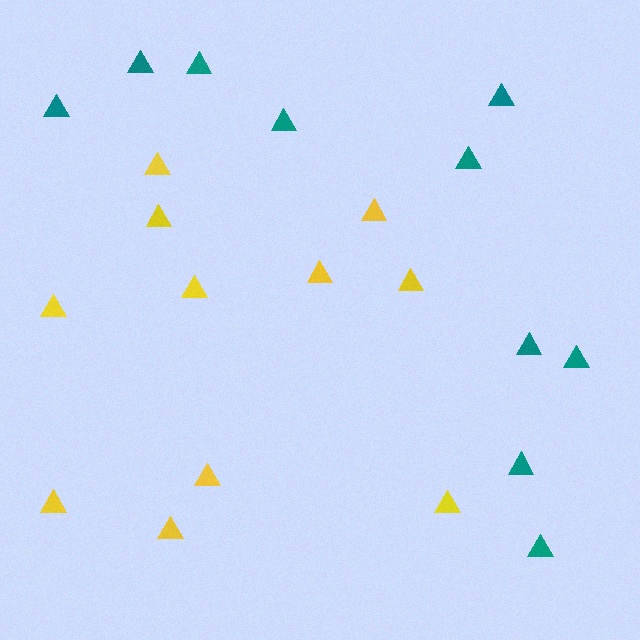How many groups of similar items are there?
There are 2 groups: one group of yellow triangles (11) and one group of teal triangles (10).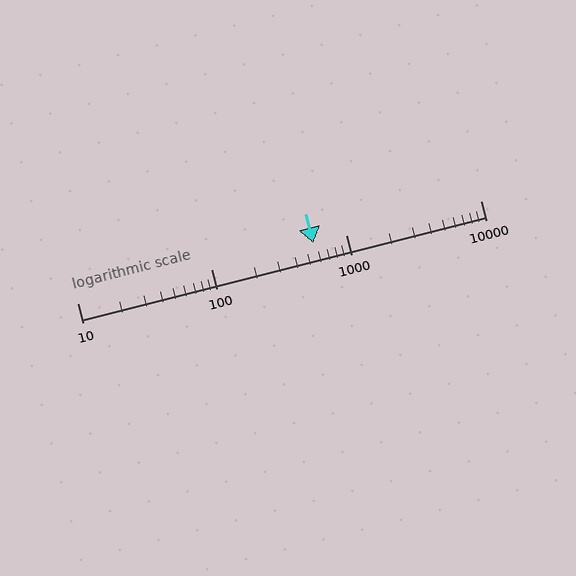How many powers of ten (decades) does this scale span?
The scale spans 3 decades, from 10 to 10000.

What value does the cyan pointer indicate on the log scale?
The pointer indicates approximately 570.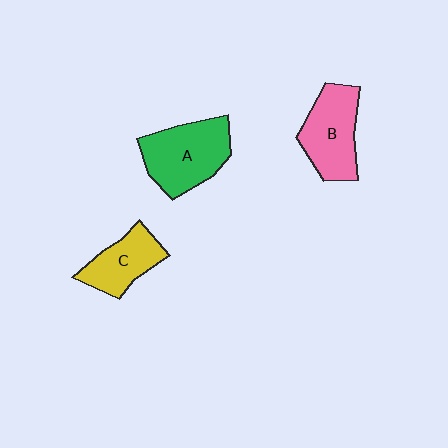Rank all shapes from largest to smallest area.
From largest to smallest: A (green), B (pink), C (yellow).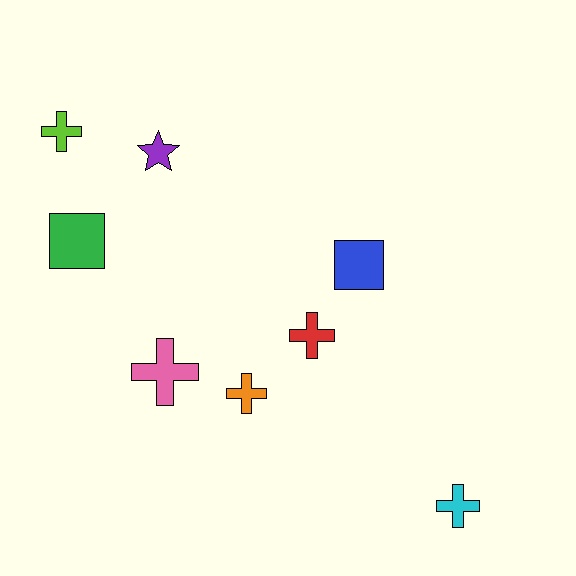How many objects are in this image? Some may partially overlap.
There are 8 objects.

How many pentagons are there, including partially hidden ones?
There are no pentagons.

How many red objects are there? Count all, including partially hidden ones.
There is 1 red object.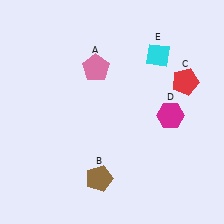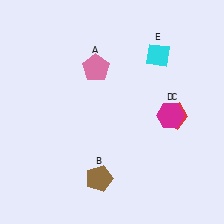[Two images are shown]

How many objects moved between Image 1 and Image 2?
1 object moved between the two images.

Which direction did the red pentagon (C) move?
The red pentagon (C) moved down.